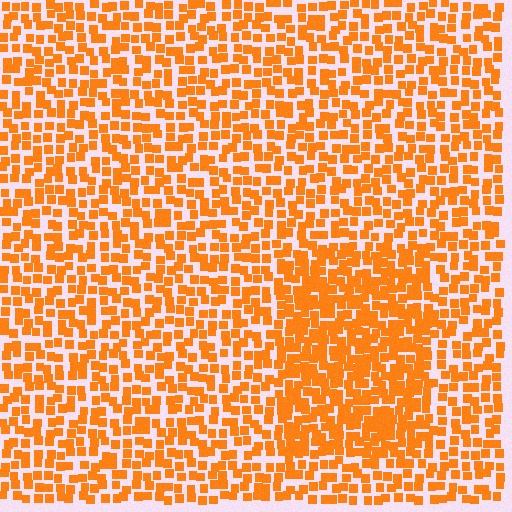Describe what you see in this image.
The image contains small orange elements arranged at two different densities. A rectangle-shaped region is visible where the elements are more densely packed than the surrounding area.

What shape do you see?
I see a rectangle.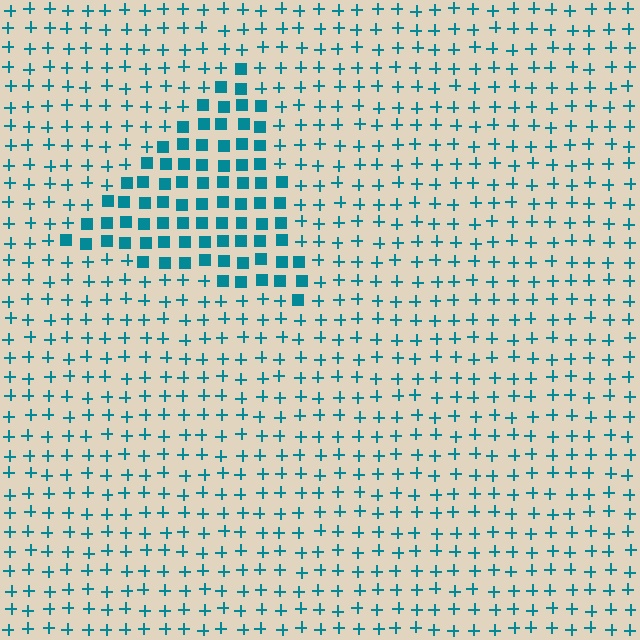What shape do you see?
I see a triangle.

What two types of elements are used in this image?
The image uses squares inside the triangle region and plus signs outside it.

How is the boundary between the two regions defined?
The boundary is defined by a change in element shape: squares inside vs. plus signs outside. All elements share the same color and spacing.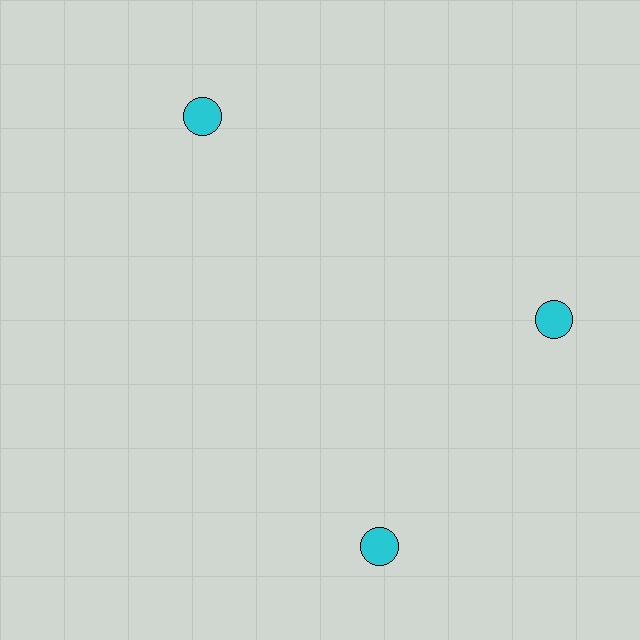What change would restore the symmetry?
The symmetry would be restored by rotating it back into even spacing with its neighbors so that all 3 circles sit at equal angles and equal distance from the center.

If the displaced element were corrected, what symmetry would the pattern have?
It would have 3-fold rotational symmetry — the pattern would map onto itself every 120 degrees.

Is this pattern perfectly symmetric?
No. The 3 cyan circles are arranged in a ring, but one element near the 7 o'clock position is rotated out of alignment along the ring, breaking the 3-fold rotational symmetry.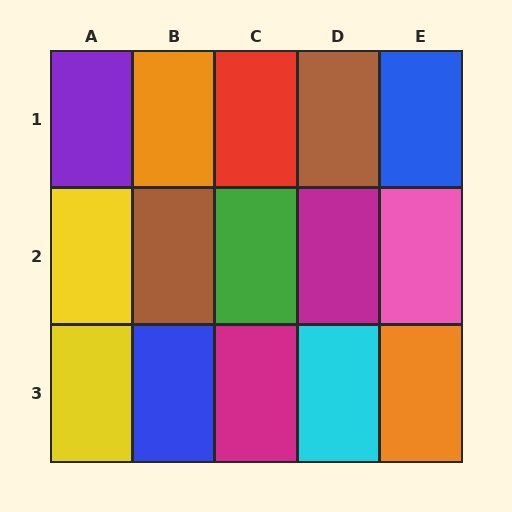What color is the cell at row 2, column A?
Yellow.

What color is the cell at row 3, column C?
Magenta.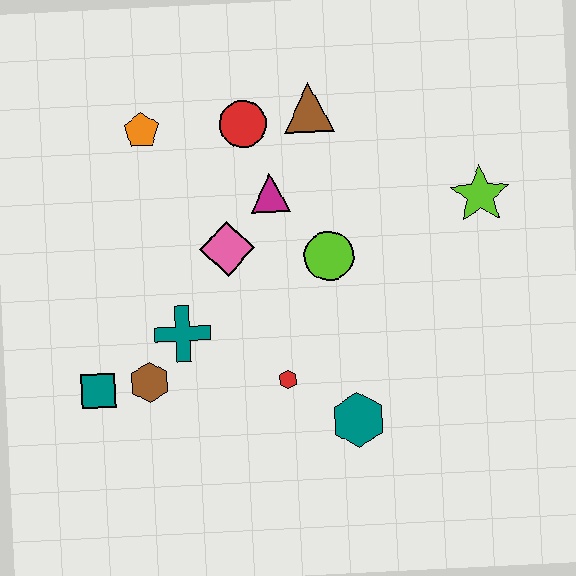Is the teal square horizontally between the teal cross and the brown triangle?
No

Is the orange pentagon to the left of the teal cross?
Yes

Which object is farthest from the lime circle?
The teal square is farthest from the lime circle.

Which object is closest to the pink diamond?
The magenta triangle is closest to the pink diamond.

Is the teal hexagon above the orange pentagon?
No